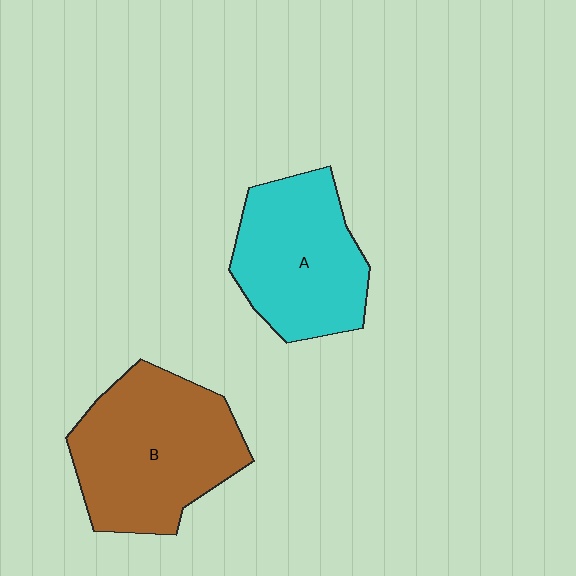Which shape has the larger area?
Shape B (brown).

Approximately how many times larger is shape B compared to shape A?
Approximately 1.2 times.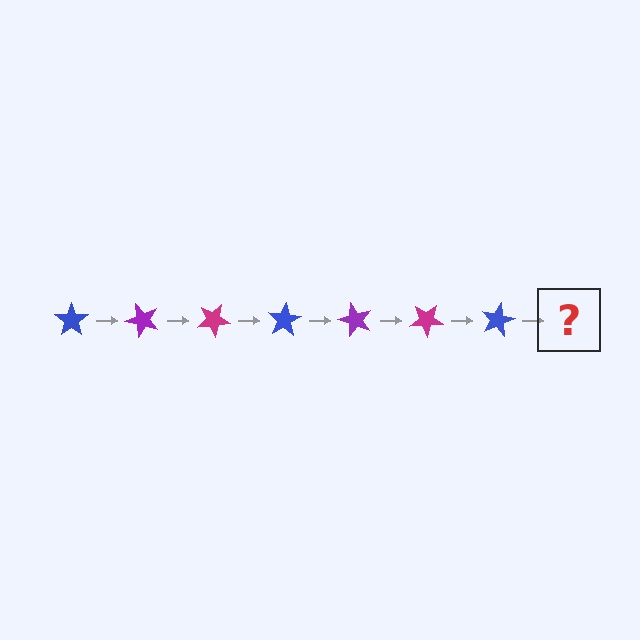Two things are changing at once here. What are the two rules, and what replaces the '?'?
The two rules are that it rotates 50 degrees each step and the color cycles through blue, purple, and magenta. The '?' should be a purple star, rotated 350 degrees from the start.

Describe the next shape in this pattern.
It should be a purple star, rotated 350 degrees from the start.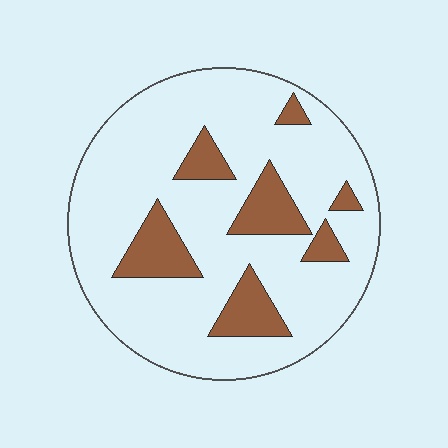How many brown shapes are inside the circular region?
7.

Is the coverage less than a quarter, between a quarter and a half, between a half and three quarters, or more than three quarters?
Less than a quarter.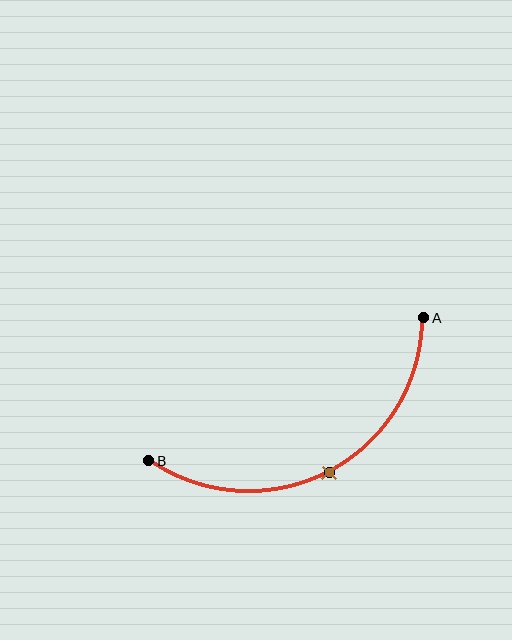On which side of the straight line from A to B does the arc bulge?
The arc bulges below the straight line connecting A and B.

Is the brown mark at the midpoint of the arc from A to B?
Yes. The brown mark lies on the arc at equal arc-length from both A and B — it is the arc midpoint.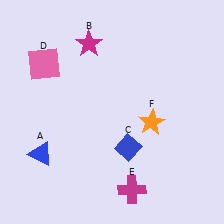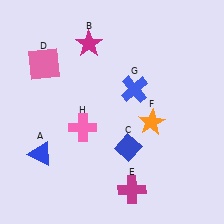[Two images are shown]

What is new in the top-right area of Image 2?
A blue cross (G) was added in the top-right area of Image 2.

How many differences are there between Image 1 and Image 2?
There are 2 differences between the two images.